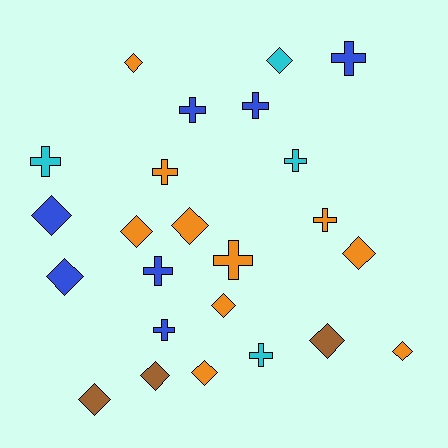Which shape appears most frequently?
Diamond, with 13 objects.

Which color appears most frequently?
Orange, with 10 objects.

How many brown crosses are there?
There are no brown crosses.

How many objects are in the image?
There are 24 objects.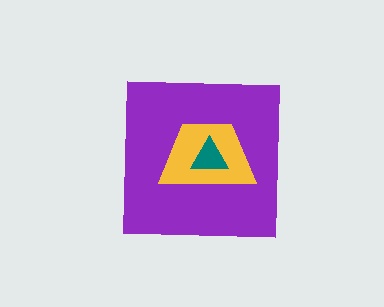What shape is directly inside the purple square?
The yellow trapezoid.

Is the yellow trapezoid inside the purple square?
Yes.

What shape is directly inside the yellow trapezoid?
The teal triangle.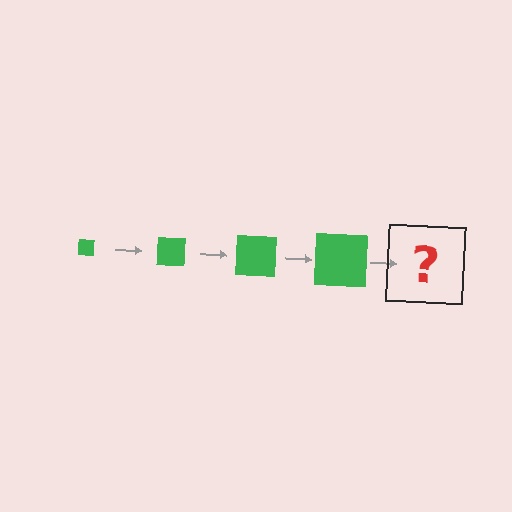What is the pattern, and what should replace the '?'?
The pattern is that the square gets progressively larger each step. The '?' should be a green square, larger than the previous one.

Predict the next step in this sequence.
The next step is a green square, larger than the previous one.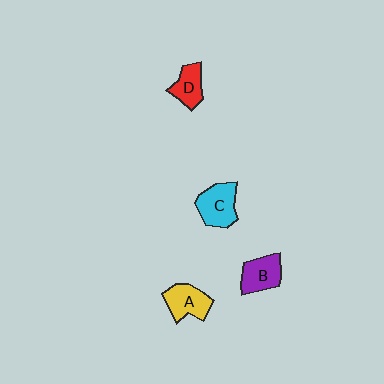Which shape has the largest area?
Shape C (cyan).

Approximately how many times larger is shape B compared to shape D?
Approximately 1.2 times.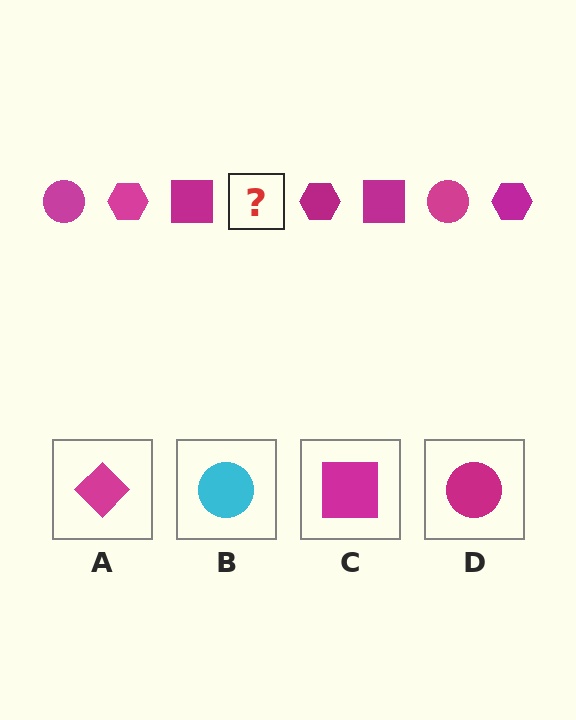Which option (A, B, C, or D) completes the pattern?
D.